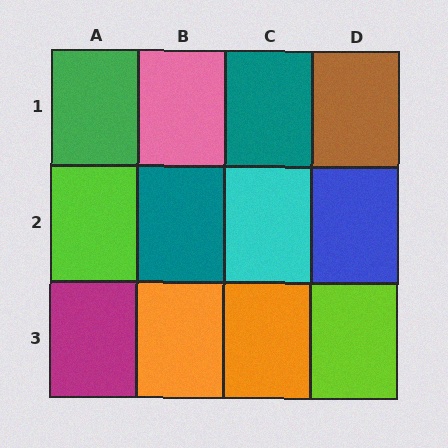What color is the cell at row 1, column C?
Teal.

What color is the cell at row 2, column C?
Cyan.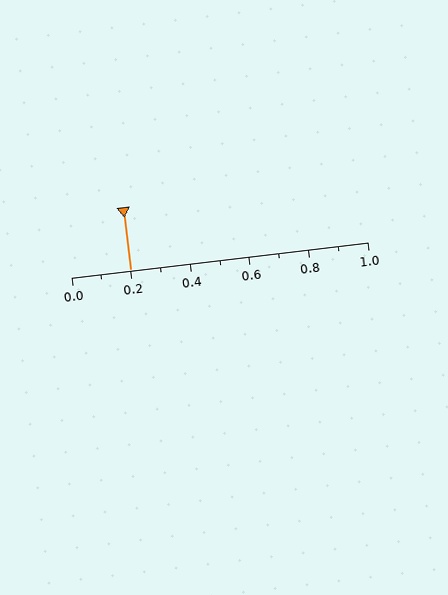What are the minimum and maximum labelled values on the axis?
The axis runs from 0.0 to 1.0.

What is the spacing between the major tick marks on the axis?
The major ticks are spaced 0.2 apart.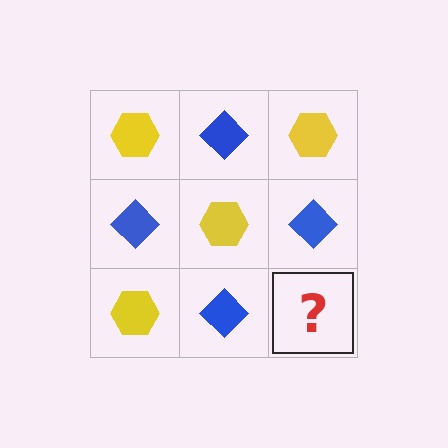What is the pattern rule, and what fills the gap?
The rule is that it alternates yellow hexagon and blue diamond in a checkerboard pattern. The gap should be filled with a yellow hexagon.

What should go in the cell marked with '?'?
The missing cell should contain a yellow hexagon.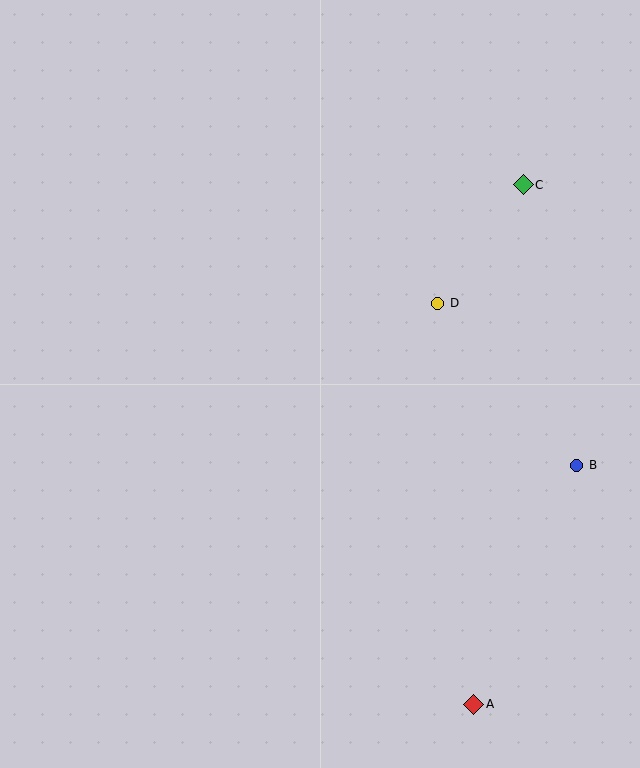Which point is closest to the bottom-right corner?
Point A is closest to the bottom-right corner.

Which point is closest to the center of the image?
Point D at (438, 303) is closest to the center.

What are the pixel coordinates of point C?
Point C is at (523, 185).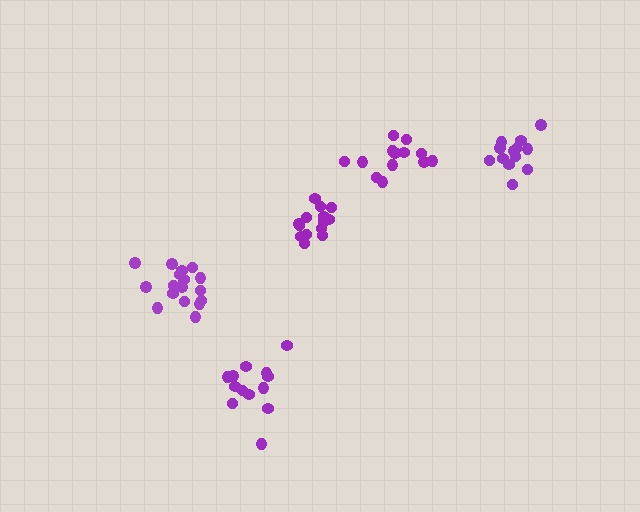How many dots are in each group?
Group 1: 17 dots, Group 2: 13 dots, Group 3: 13 dots, Group 4: 15 dots, Group 5: 13 dots (71 total).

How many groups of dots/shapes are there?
There are 5 groups.